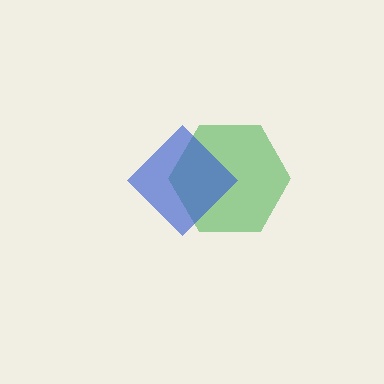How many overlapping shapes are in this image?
There are 2 overlapping shapes in the image.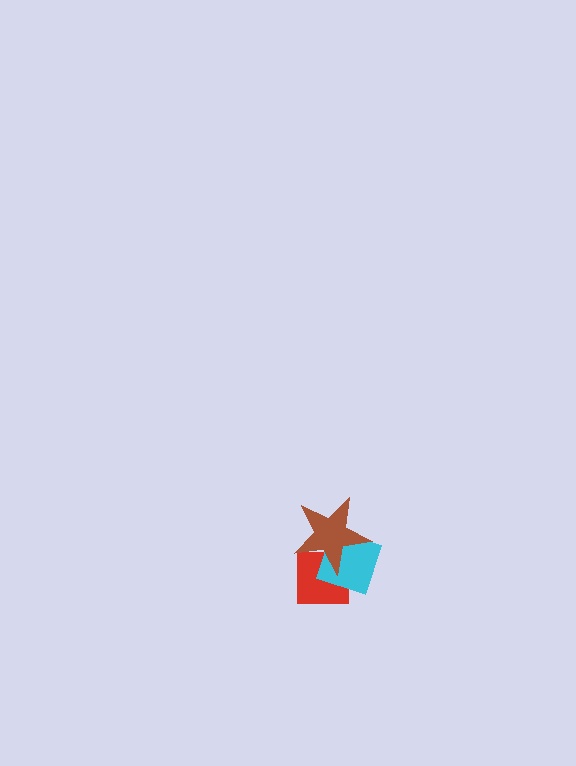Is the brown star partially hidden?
No, no other shape covers it.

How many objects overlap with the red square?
2 objects overlap with the red square.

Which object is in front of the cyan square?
The brown star is in front of the cyan square.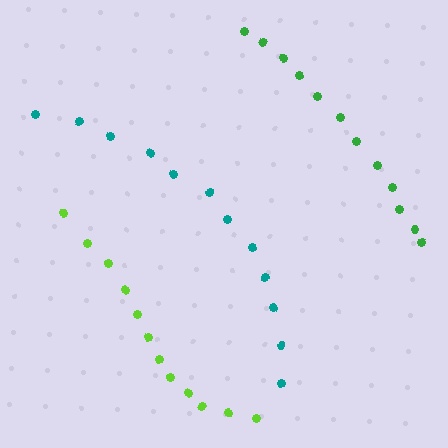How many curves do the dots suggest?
There are 3 distinct paths.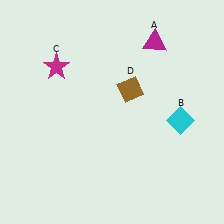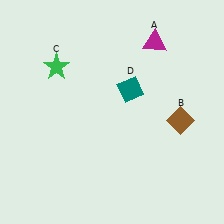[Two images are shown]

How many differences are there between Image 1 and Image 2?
There are 3 differences between the two images.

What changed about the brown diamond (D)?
In Image 1, D is brown. In Image 2, it changed to teal.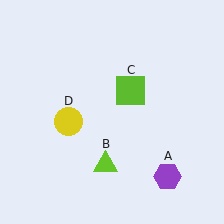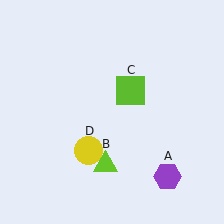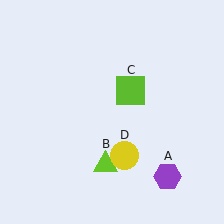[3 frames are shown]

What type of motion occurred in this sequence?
The yellow circle (object D) rotated counterclockwise around the center of the scene.